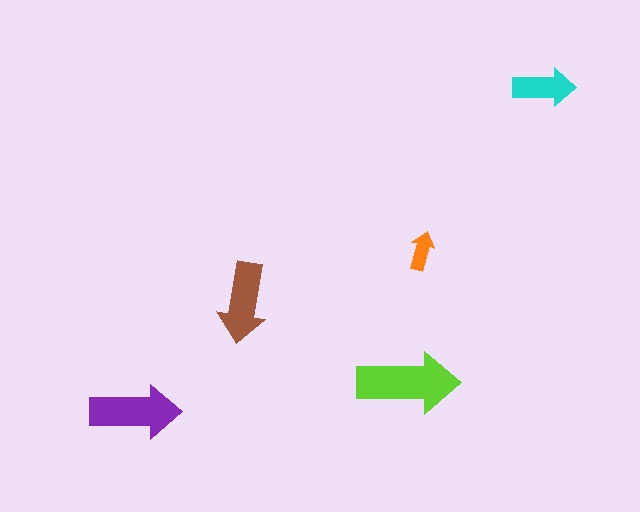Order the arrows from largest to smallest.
the lime one, the purple one, the brown one, the cyan one, the orange one.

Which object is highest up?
The cyan arrow is topmost.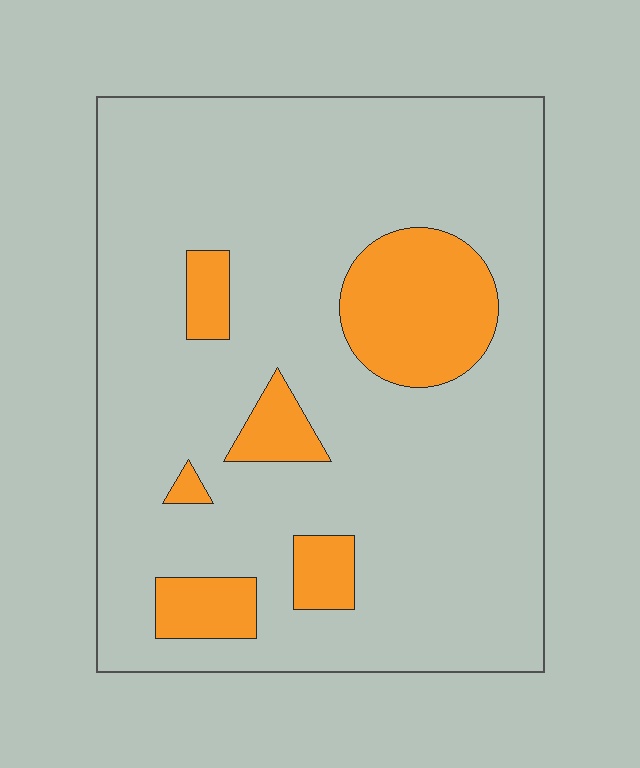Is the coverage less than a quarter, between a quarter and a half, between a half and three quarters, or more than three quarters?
Less than a quarter.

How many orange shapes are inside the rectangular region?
6.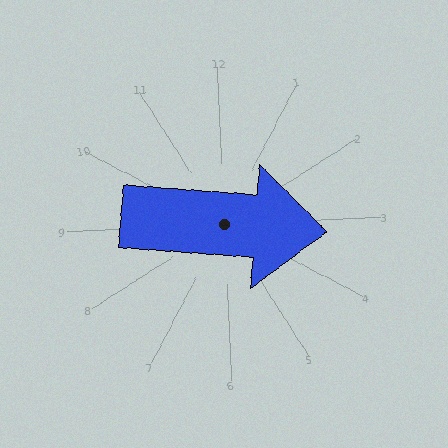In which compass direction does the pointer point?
East.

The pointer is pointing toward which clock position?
Roughly 3 o'clock.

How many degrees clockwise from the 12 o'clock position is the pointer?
Approximately 97 degrees.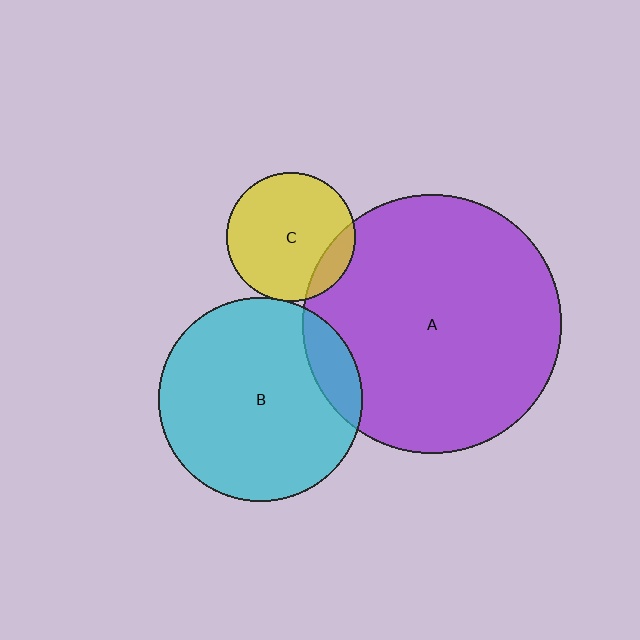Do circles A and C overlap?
Yes.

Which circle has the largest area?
Circle A (purple).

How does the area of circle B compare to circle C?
Approximately 2.5 times.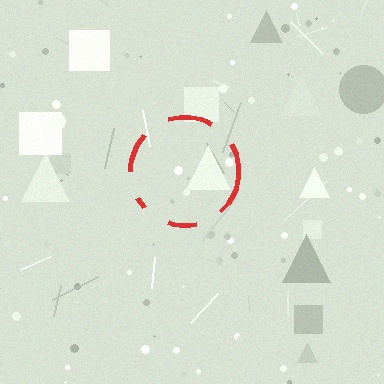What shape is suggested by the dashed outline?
The dashed outline suggests a circle.